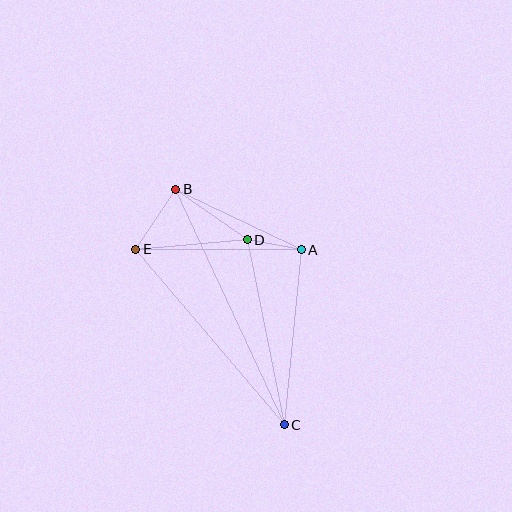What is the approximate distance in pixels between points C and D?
The distance between C and D is approximately 188 pixels.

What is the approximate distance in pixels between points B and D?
The distance between B and D is approximately 88 pixels.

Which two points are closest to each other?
Points A and D are closest to each other.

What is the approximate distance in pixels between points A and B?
The distance between A and B is approximately 140 pixels.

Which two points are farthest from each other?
Points B and C are farthest from each other.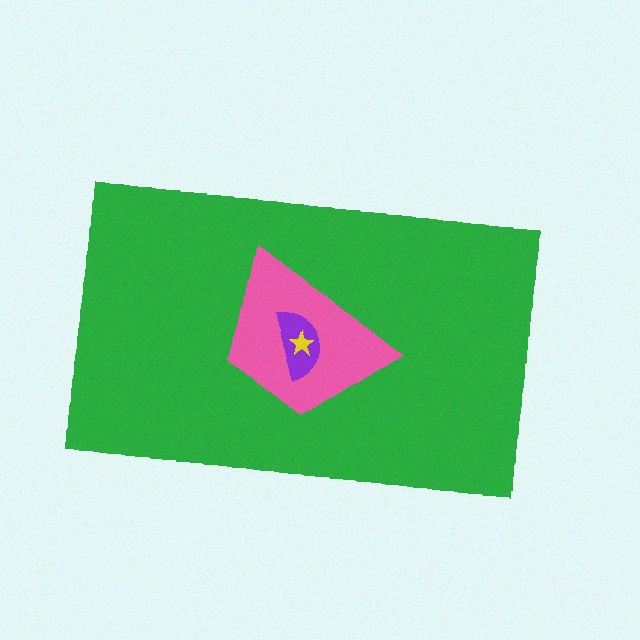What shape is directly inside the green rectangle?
The pink trapezoid.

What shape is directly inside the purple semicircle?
The yellow star.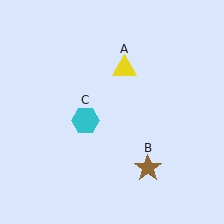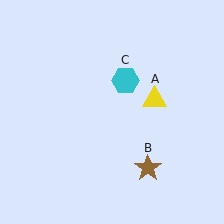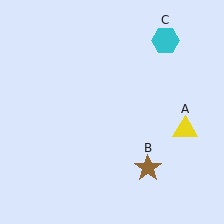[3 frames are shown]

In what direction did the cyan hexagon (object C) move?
The cyan hexagon (object C) moved up and to the right.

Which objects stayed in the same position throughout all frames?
Brown star (object B) remained stationary.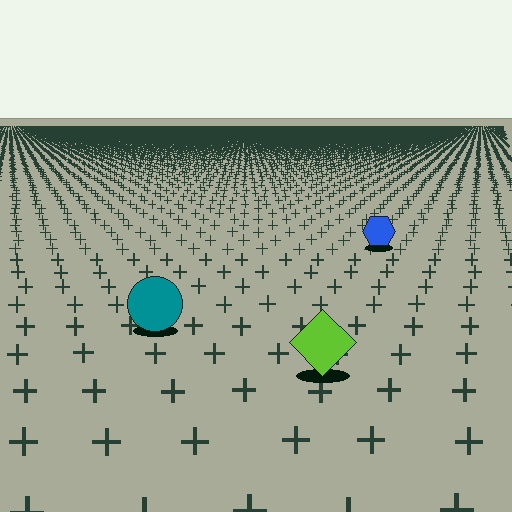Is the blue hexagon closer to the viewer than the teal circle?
No. The teal circle is closer — you can tell from the texture gradient: the ground texture is coarser near it.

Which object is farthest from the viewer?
The blue hexagon is farthest from the viewer. It appears smaller and the ground texture around it is denser.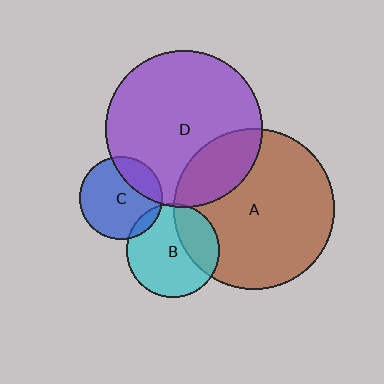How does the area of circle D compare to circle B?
Approximately 2.8 times.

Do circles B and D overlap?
Yes.